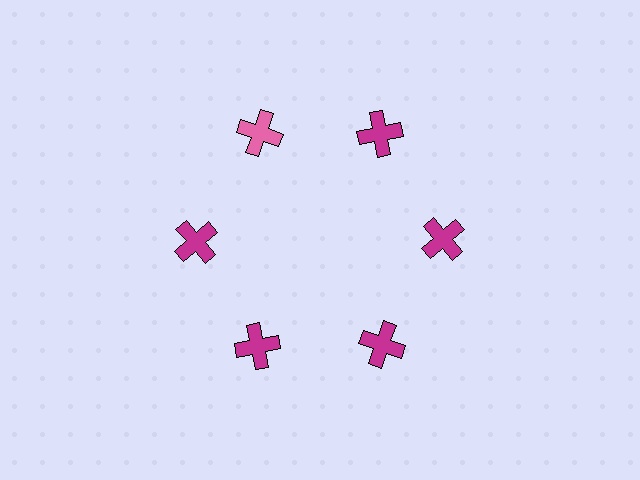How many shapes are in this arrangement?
There are 6 shapes arranged in a ring pattern.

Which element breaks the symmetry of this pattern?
The pink cross at roughly the 11 o'clock position breaks the symmetry. All other shapes are magenta crosses.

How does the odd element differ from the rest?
It has a different color: pink instead of magenta.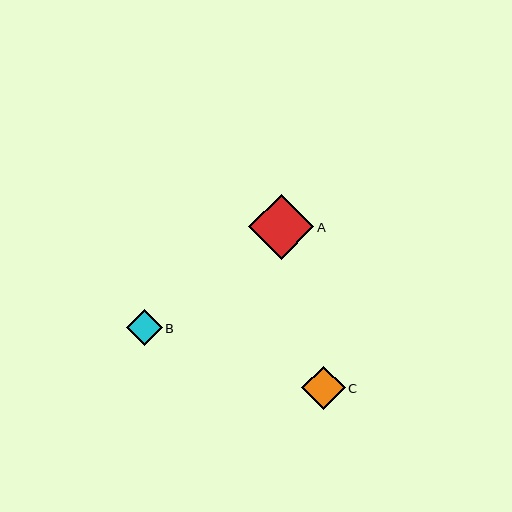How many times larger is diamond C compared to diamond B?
Diamond C is approximately 1.2 times the size of diamond B.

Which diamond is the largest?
Diamond A is the largest with a size of approximately 65 pixels.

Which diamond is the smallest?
Diamond B is the smallest with a size of approximately 36 pixels.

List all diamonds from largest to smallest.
From largest to smallest: A, C, B.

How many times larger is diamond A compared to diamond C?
Diamond A is approximately 1.5 times the size of diamond C.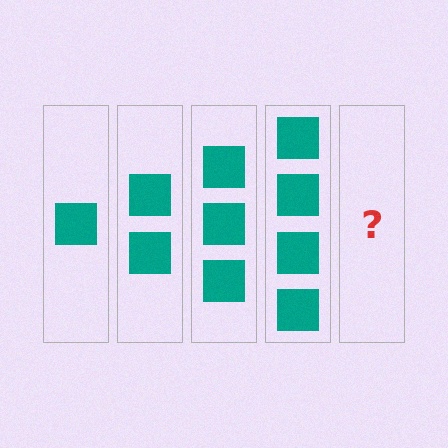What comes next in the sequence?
The next element should be 5 squares.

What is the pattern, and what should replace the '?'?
The pattern is that each step adds one more square. The '?' should be 5 squares.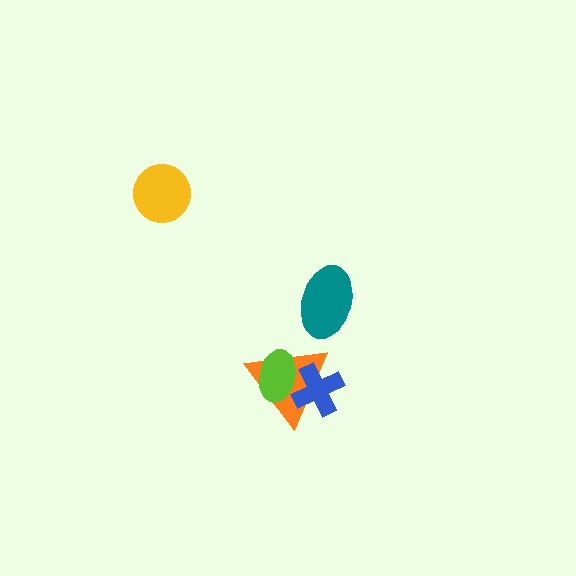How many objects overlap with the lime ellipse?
2 objects overlap with the lime ellipse.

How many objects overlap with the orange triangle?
2 objects overlap with the orange triangle.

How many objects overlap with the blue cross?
2 objects overlap with the blue cross.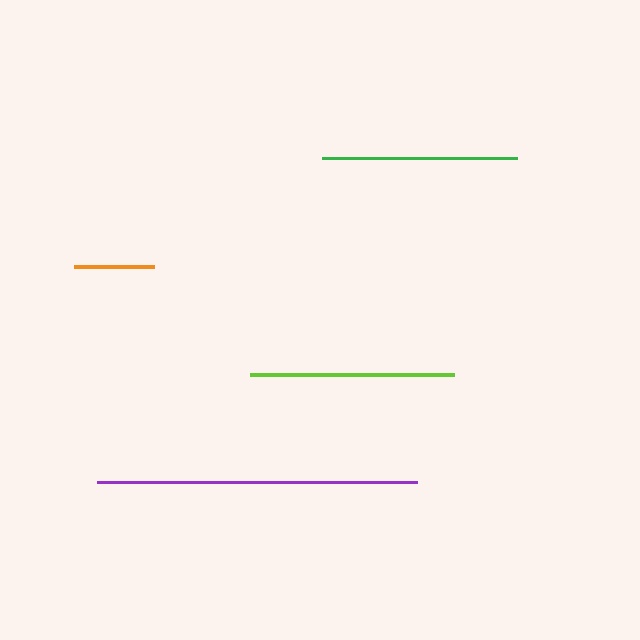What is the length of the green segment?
The green segment is approximately 195 pixels long.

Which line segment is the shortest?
The orange line is the shortest at approximately 80 pixels.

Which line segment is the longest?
The purple line is the longest at approximately 320 pixels.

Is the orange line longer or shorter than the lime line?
The lime line is longer than the orange line.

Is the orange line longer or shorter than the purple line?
The purple line is longer than the orange line.